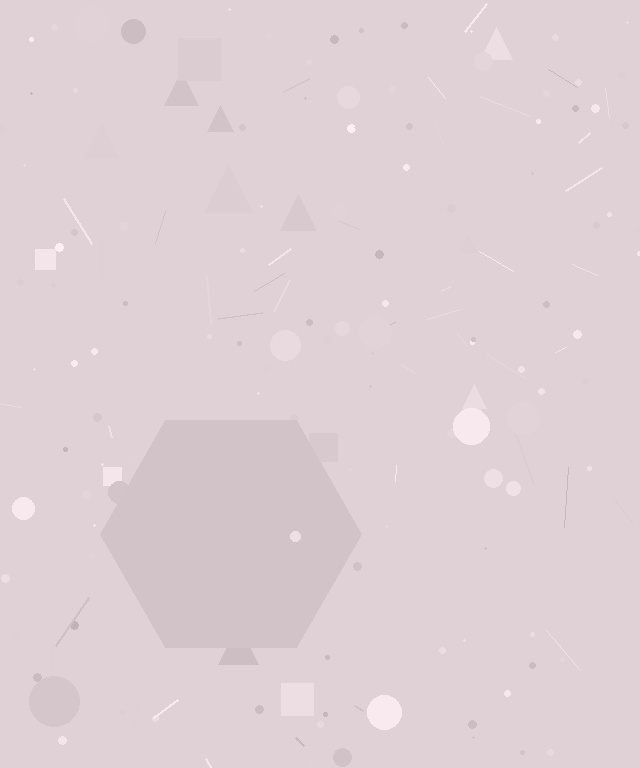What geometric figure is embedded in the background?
A hexagon is embedded in the background.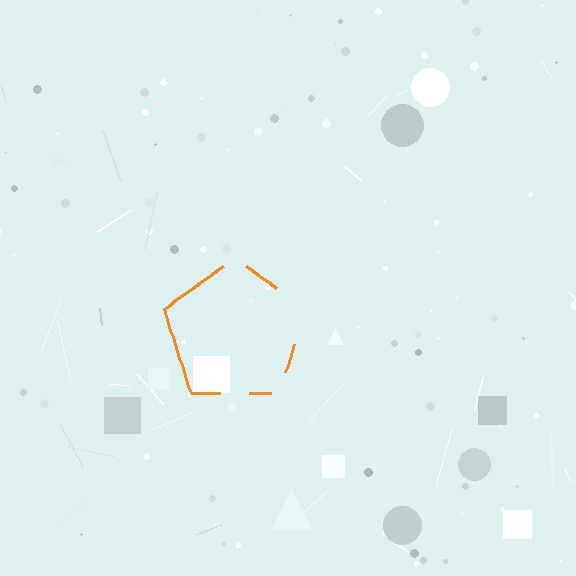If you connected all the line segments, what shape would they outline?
They would outline a pentagon.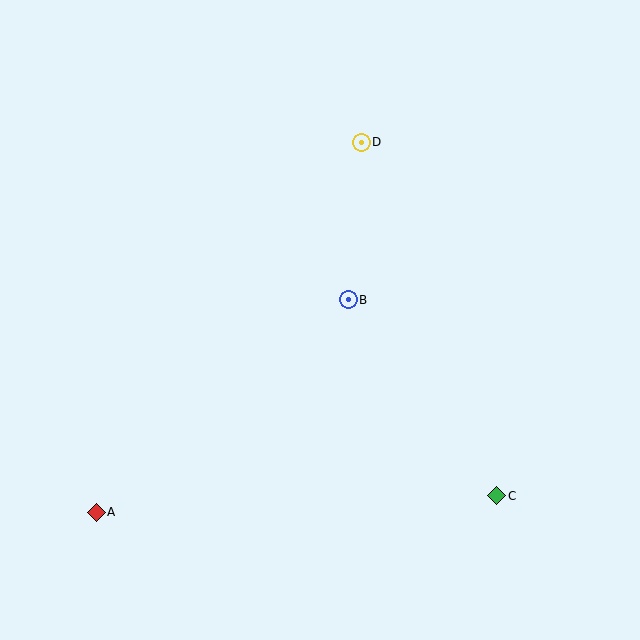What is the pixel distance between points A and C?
The distance between A and C is 401 pixels.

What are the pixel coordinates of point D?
Point D is at (361, 142).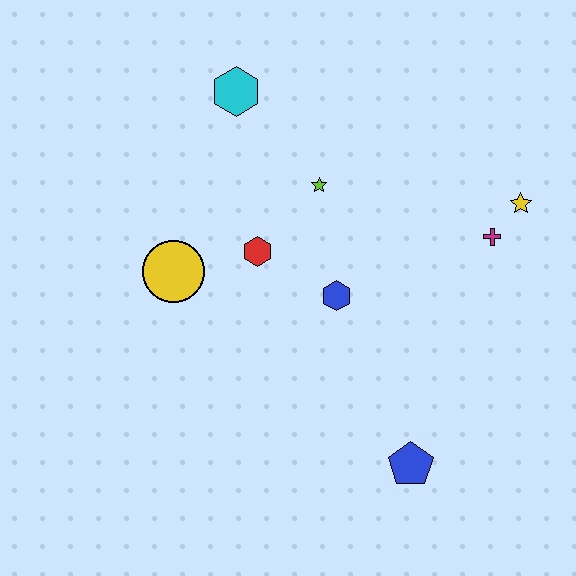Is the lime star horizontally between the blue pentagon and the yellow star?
No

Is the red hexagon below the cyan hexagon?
Yes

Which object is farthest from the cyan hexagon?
The blue pentagon is farthest from the cyan hexagon.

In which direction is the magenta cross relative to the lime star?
The magenta cross is to the right of the lime star.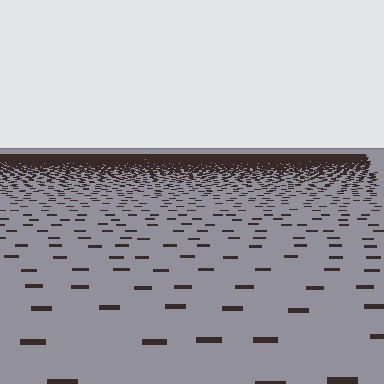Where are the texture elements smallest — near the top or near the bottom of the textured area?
Near the top.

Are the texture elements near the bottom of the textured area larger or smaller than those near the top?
Larger. Near the bottom, elements are closer to the viewer and appear at a bigger on-screen size.